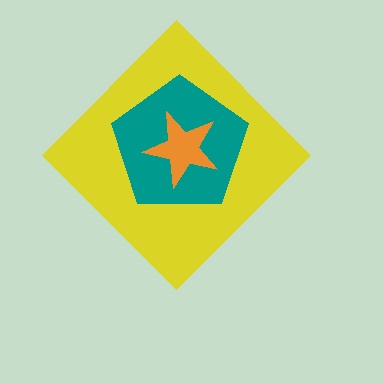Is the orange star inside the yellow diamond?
Yes.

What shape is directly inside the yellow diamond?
The teal pentagon.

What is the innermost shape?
The orange star.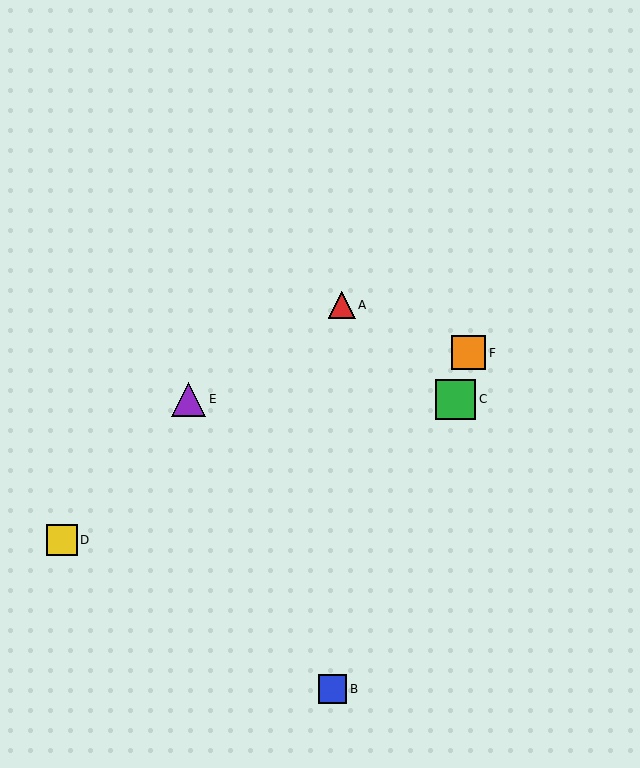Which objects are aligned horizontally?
Objects C, E are aligned horizontally.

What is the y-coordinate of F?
Object F is at y≈353.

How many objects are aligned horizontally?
2 objects (C, E) are aligned horizontally.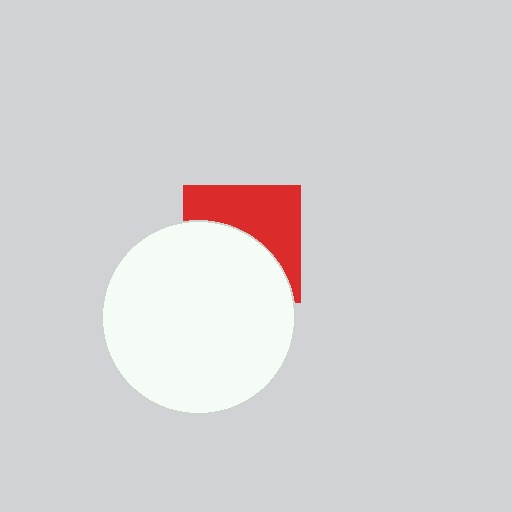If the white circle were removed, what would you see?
You would see the complete red square.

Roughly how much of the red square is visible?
About half of it is visible (roughly 47%).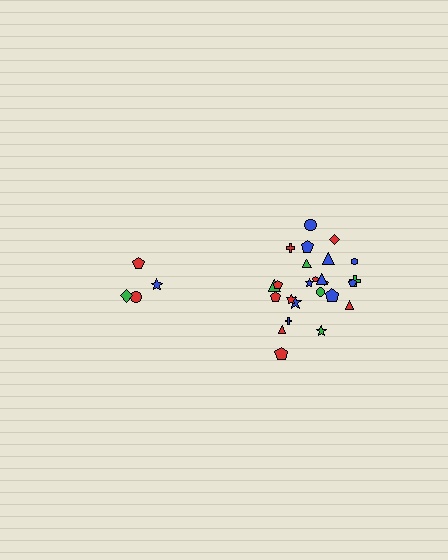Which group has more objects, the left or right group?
The right group.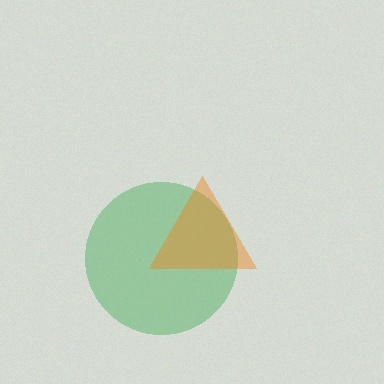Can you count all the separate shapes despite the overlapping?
Yes, there are 2 separate shapes.